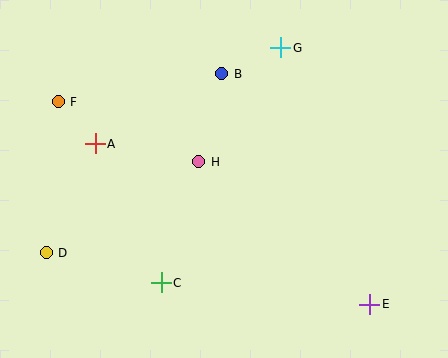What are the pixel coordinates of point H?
Point H is at (199, 162).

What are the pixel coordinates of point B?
Point B is at (222, 74).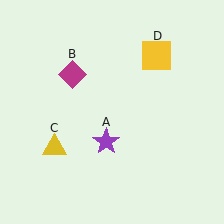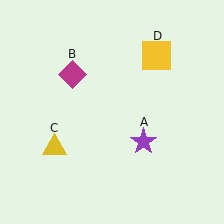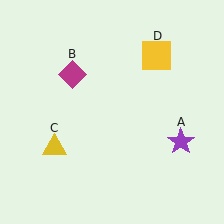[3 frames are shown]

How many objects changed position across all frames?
1 object changed position: purple star (object A).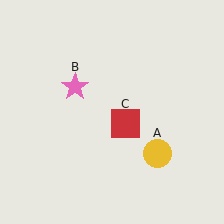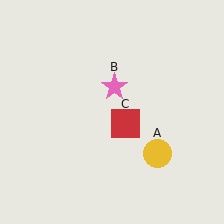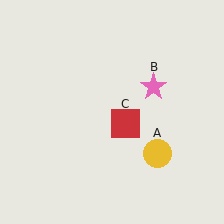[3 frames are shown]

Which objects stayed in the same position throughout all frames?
Yellow circle (object A) and red square (object C) remained stationary.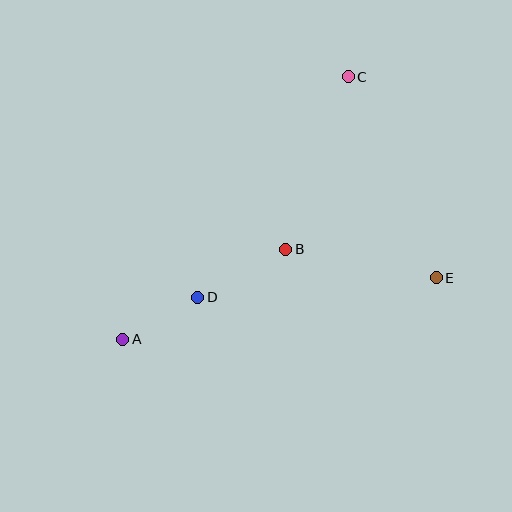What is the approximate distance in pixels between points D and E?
The distance between D and E is approximately 239 pixels.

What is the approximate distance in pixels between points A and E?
The distance between A and E is approximately 319 pixels.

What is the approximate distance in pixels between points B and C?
The distance between B and C is approximately 183 pixels.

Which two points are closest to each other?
Points A and D are closest to each other.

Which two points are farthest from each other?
Points A and C are farthest from each other.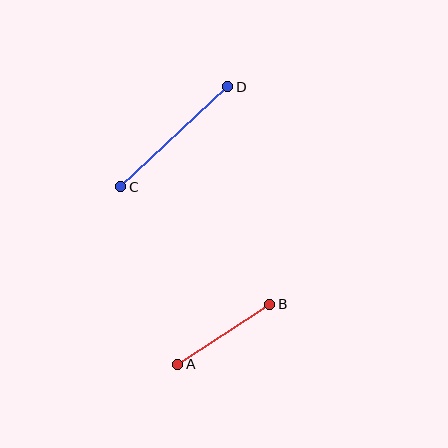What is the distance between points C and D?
The distance is approximately 146 pixels.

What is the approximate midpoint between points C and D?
The midpoint is at approximately (174, 137) pixels.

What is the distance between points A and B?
The distance is approximately 110 pixels.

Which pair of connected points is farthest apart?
Points C and D are farthest apart.